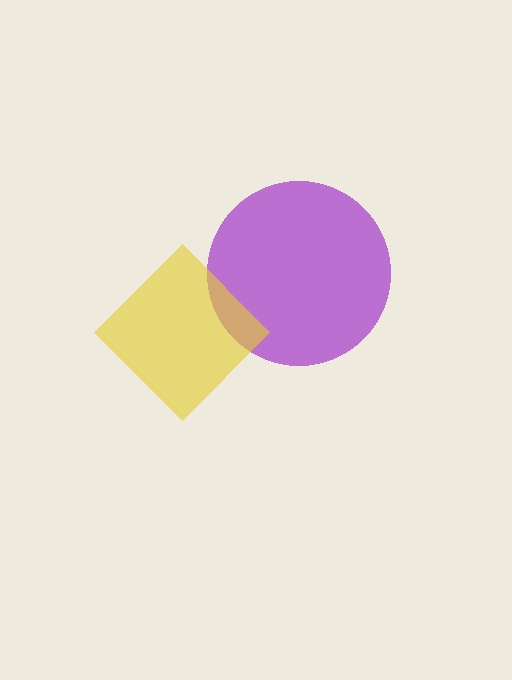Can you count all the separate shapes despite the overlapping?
Yes, there are 2 separate shapes.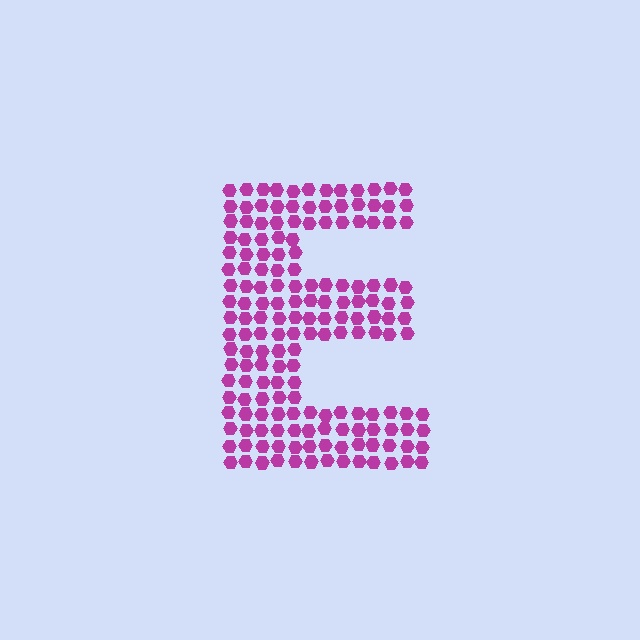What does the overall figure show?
The overall figure shows the letter E.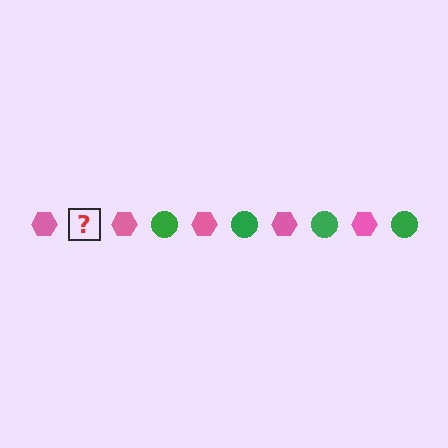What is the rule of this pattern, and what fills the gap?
The rule is that the pattern alternates between pink hexagon and green circle. The gap should be filled with a green circle.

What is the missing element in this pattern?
The missing element is a green circle.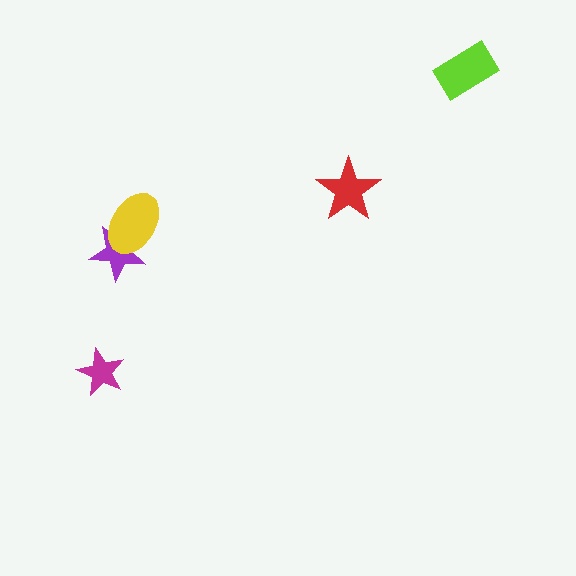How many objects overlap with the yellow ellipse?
1 object overlaps with the yellow ellipse.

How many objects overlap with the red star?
0 objects overlap with the red star.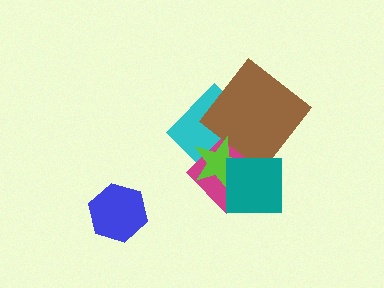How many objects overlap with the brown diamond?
3 objects overlap with the brown diamond.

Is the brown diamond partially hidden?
Yes, it is partially covered by another shape.